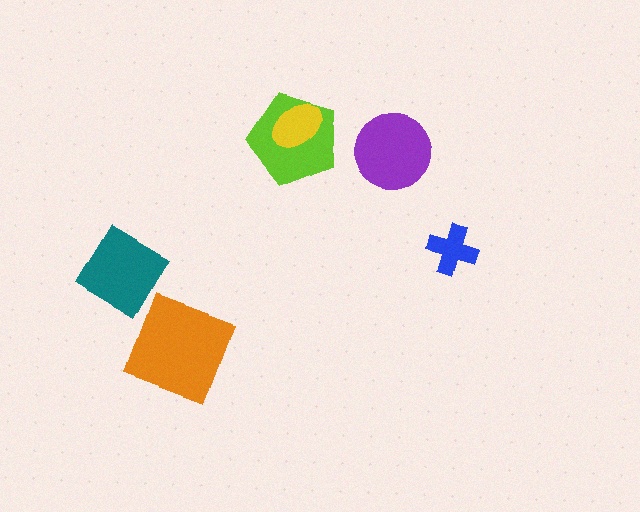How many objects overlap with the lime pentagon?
1 object overlaps with the lime pentagon.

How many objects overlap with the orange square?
0 objects overlap with the orange square.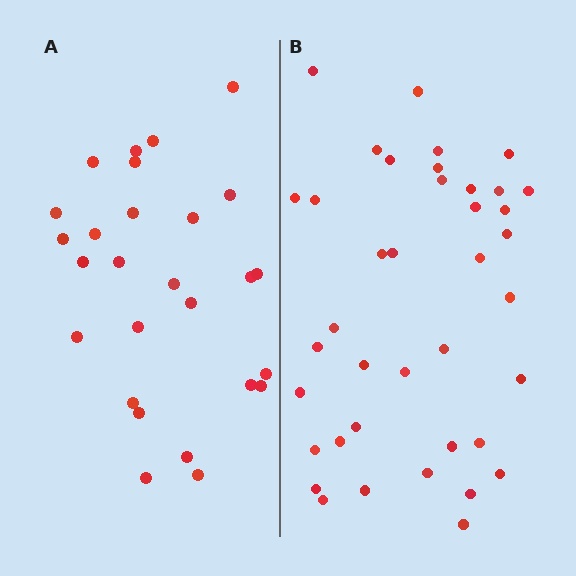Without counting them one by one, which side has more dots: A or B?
Region B (the right region) has more dots.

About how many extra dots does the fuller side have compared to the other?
Region B has roughly 12 or so more dots than region A.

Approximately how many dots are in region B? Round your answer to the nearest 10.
About 40 dots. (The exact count is 39, which rounds to 40.)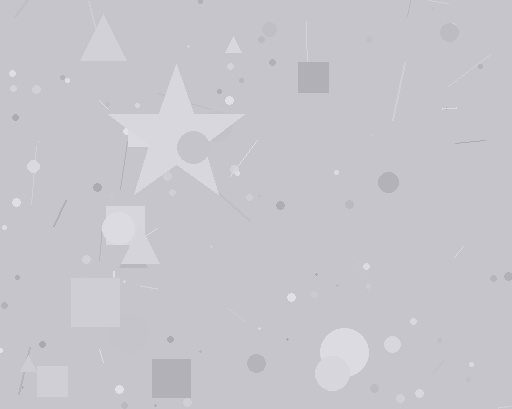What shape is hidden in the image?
A star is hidden in the image.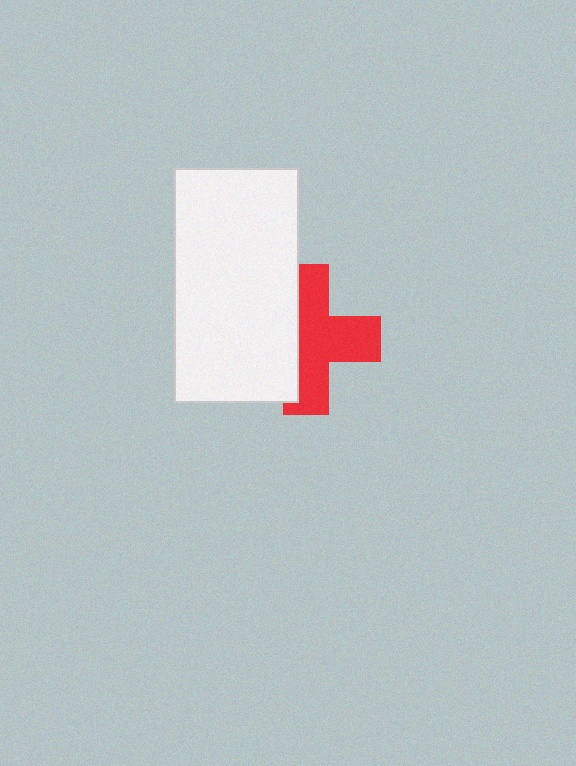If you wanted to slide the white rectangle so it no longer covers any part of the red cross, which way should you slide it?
Slide it left — that is the most direct way to separate the two shapes.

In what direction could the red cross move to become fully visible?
The red cross could move right. That would shift it out from behind the white rectangle entirely.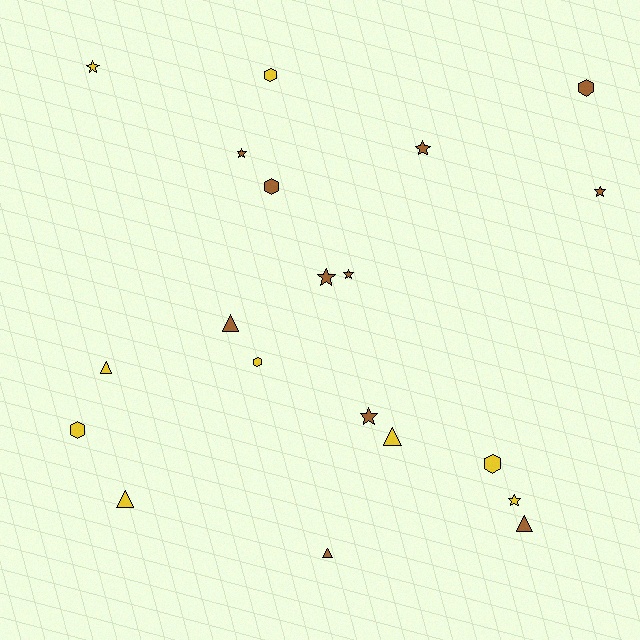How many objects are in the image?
There are 20 objects.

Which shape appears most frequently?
Star, with 8 objects.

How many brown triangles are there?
There are 3 brown triangles.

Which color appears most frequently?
Brown, with 11 objects.